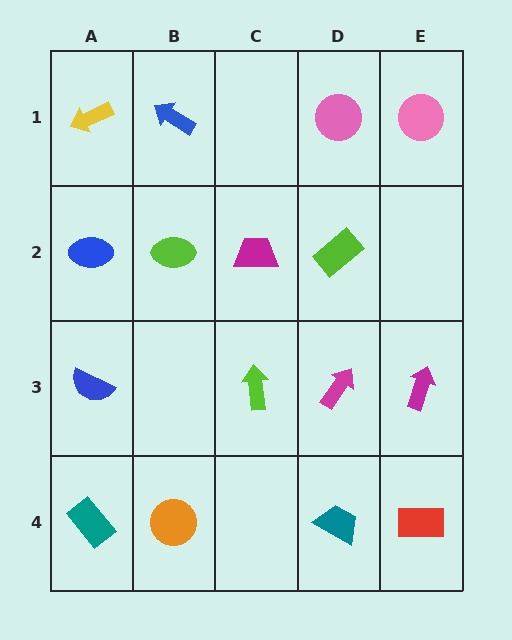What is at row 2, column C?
A magenta trapezoid.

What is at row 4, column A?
A teal rectangle.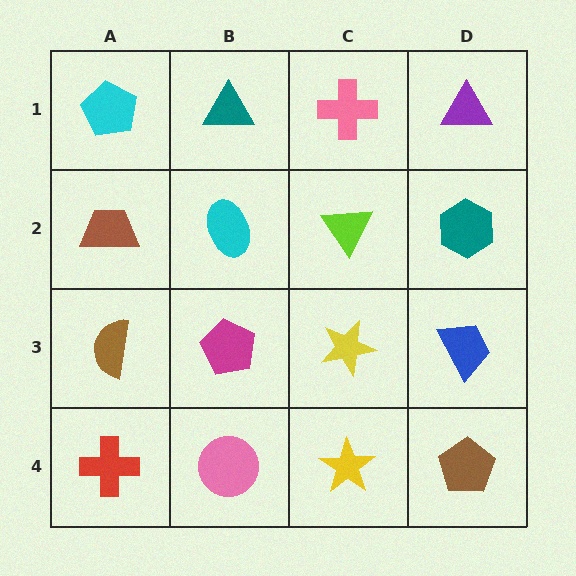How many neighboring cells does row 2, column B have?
4.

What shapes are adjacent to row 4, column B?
A magenta pentagon (row 3, column B), a red cross (row 4, column A), a yellow star (row 4, column C).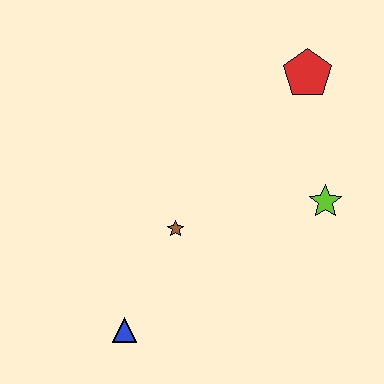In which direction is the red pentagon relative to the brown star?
The red pentagon is above the brown star.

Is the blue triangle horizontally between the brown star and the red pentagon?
No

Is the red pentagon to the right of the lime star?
No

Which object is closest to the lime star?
The red pentagon is closest to the lime star.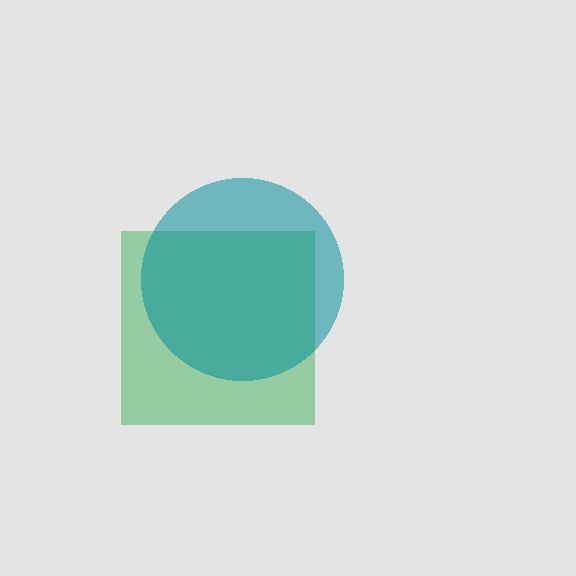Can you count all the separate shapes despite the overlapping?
Yes, there are 2 separate shapes.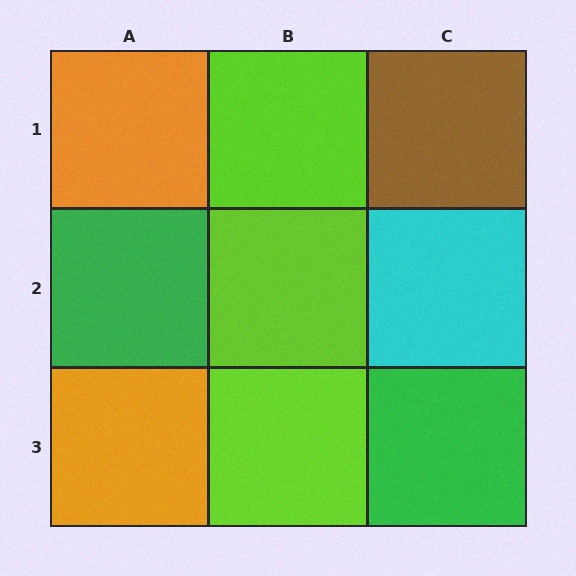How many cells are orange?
2 cells are orange.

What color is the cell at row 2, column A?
Green.